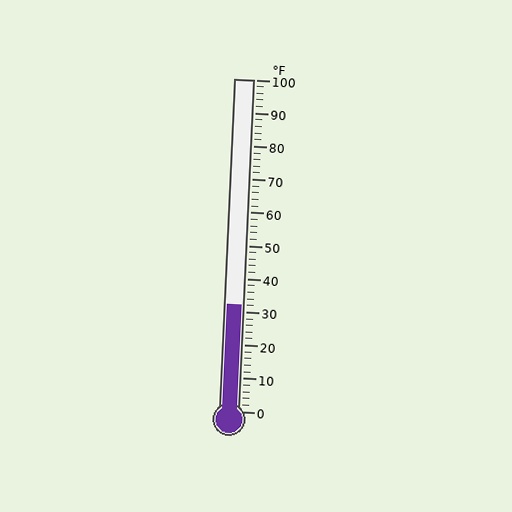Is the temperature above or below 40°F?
The temperature is below 40°F.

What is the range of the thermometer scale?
The thermometer scale ranges from 0°F to 100°F.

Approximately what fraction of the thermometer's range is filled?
The thermometer is filled to approximately 30% of its range.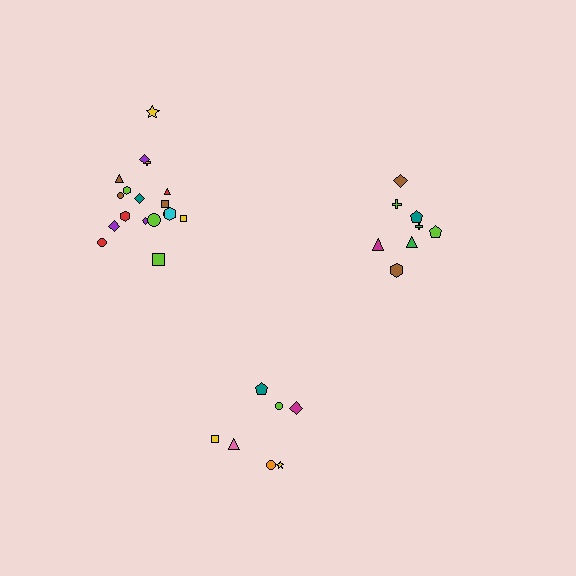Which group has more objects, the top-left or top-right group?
The top-left group.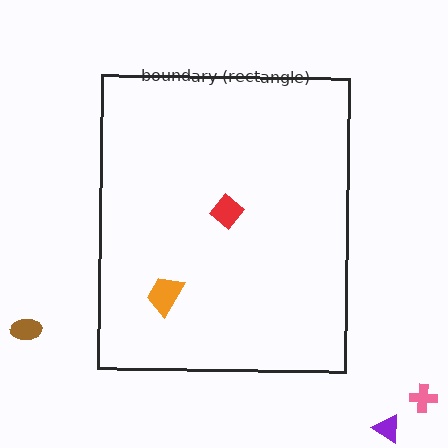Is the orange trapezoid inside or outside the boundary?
Inside.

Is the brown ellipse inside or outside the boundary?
Outside.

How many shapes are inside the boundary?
2 inside, 3 outside.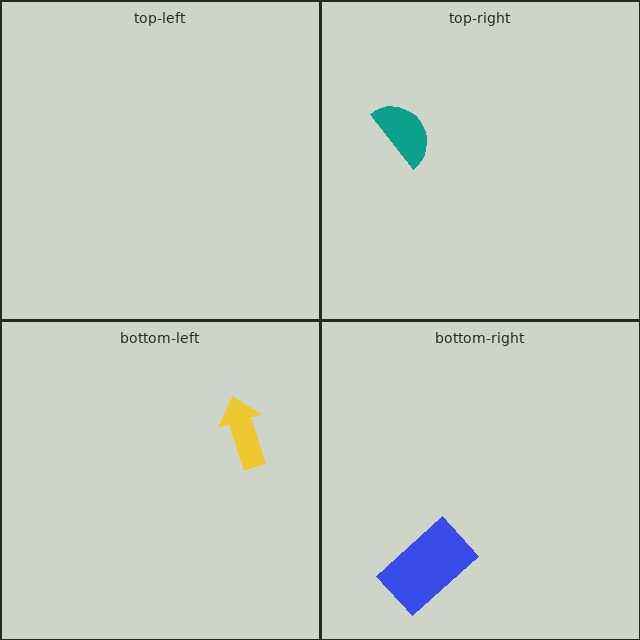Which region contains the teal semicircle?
The top-right region.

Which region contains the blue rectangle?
The bottom-right region.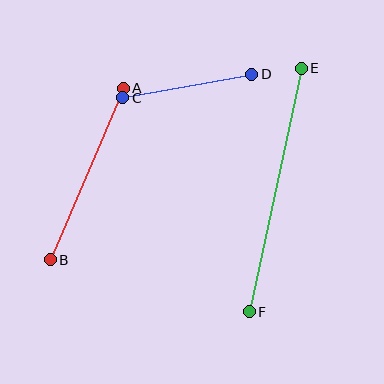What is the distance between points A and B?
The distance is approximately 186 pixels.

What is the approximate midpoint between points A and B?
The midpoint is at approximately (87, 174) pixels.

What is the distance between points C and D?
The distance is approximately 131 pixels.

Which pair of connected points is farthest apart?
Points E and F are farthest apart.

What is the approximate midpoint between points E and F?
The midpoint is at approximately (275, 190) pixels.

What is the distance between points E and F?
The distance is approximately 249 pixels.